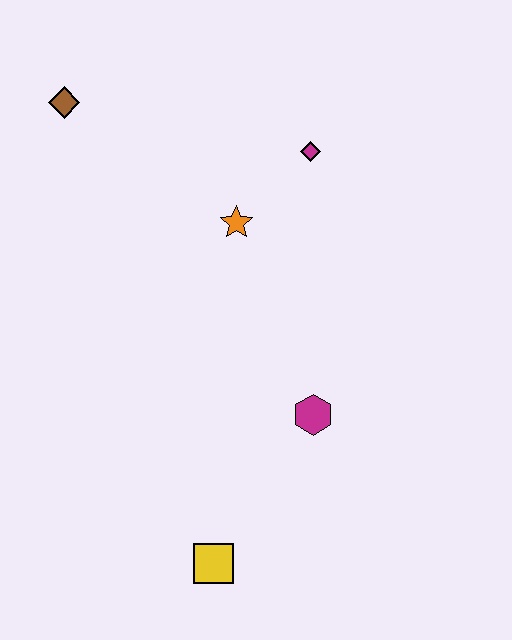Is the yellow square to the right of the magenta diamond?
No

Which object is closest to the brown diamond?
The orange star is closest to the brown diamond.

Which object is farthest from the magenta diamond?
The yellow square is farthest from the magenta diamond.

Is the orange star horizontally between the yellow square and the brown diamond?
No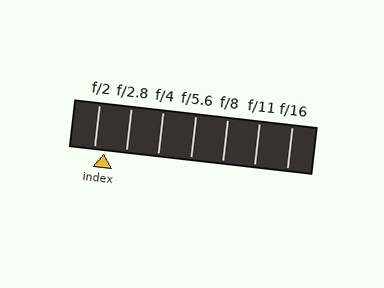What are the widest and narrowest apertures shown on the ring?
The widest aperture shown is f/2 and the narrowest is f/16.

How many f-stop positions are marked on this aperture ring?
There are 7 f-stop positions marked.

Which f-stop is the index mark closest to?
The index mark is closest to f/2.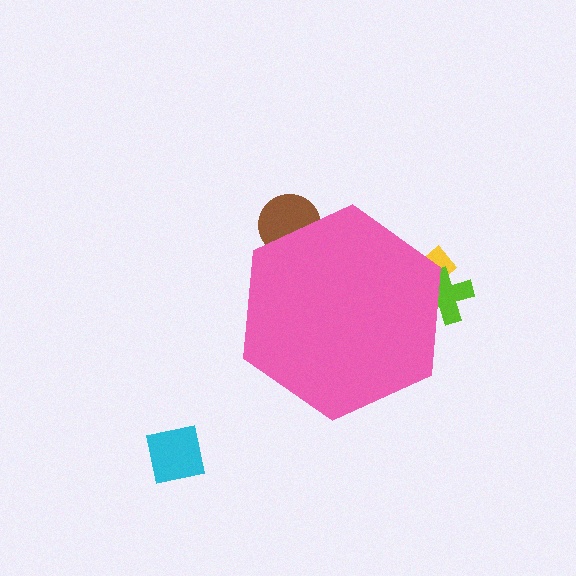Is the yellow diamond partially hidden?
Yes, the yellow diamond is partially hidden behind the pink hexagon.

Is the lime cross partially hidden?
Yes, the lime cross is partially hidden behind the pink hexagon.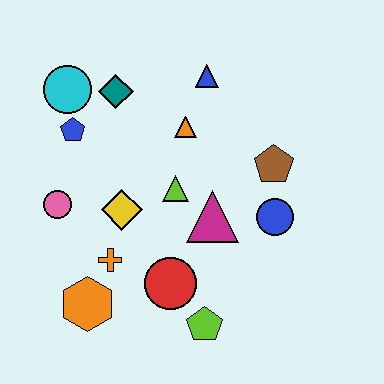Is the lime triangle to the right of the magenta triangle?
No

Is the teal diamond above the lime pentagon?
Yes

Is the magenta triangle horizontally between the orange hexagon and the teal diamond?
No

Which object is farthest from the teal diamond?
The lime pentagon is farthest from the teal diamond.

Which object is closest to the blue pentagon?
The cyan circle is closest to the blue pentagon.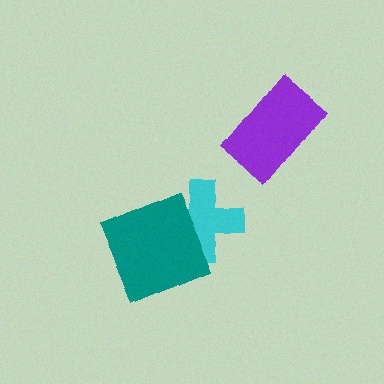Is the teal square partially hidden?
No, no other shape covers it.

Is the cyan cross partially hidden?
Yes, it is partially covered by another shape.